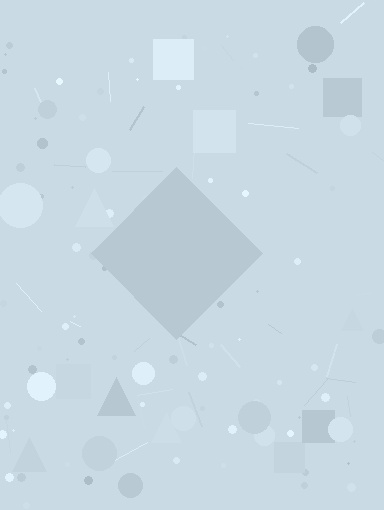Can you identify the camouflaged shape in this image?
The camouflaged shape is a diamond.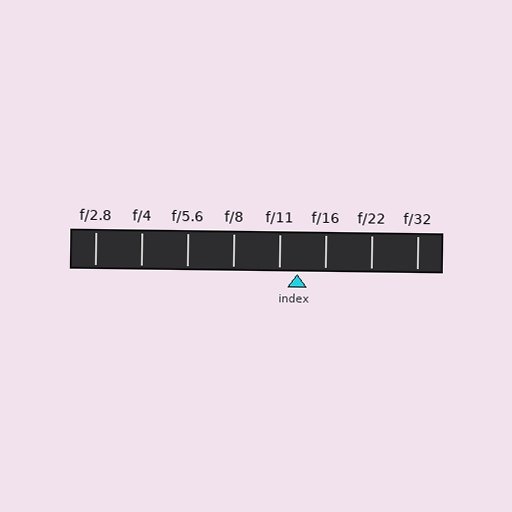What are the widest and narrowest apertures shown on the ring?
The widest aperture shown is f/2.8 and the narrowest is f/32.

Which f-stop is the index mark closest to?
The index mark is closest to f/11.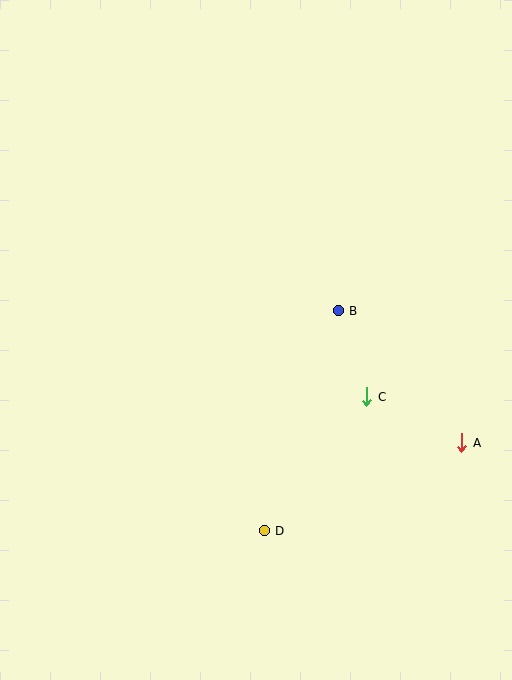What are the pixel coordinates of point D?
Point D is at (264, 531).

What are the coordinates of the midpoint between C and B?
The midpoint between C and B is at (352, 354).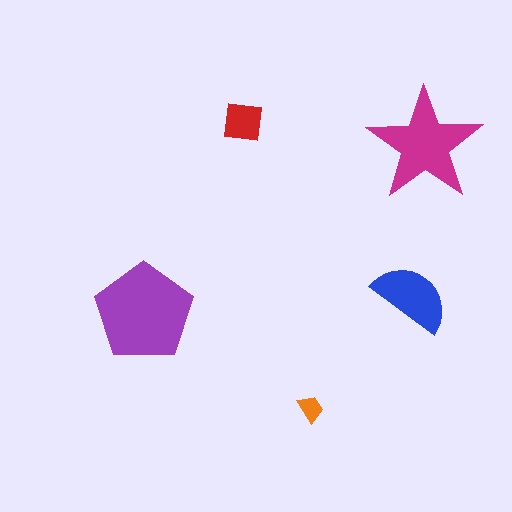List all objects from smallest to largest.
The orange trapezoid, the red square, the blue semicircle, the magenta star, the purple pentagon.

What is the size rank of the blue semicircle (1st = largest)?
3rd.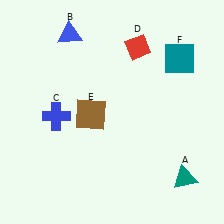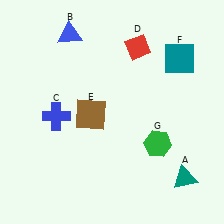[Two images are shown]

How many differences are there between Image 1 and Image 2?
There is 1 difference between the two images.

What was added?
A green hexagon (G) was added in Image 2.